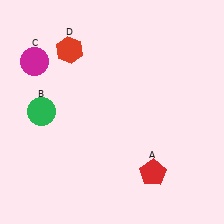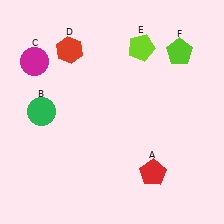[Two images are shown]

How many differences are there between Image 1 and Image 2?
There are 2 differences between the two images.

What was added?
A lime pentagon (E), a lime pentagon (F) were added in Image 2.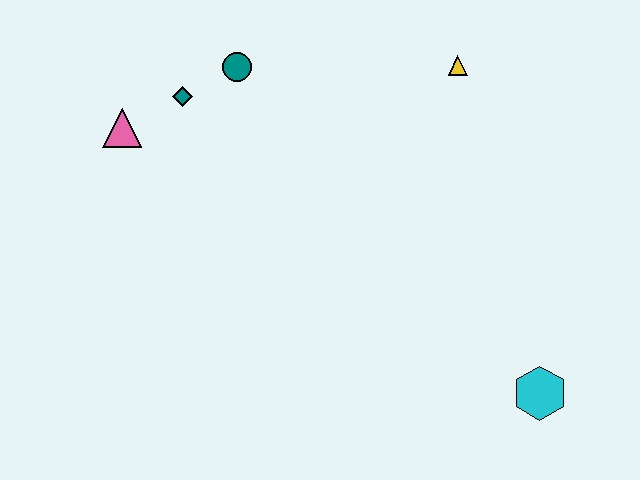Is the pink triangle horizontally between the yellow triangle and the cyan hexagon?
No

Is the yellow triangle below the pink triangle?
No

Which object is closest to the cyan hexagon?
The yellow triangle is closest to the cyan hexagon.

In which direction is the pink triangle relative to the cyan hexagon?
The pink triangle is to the left of the cyan hexagon.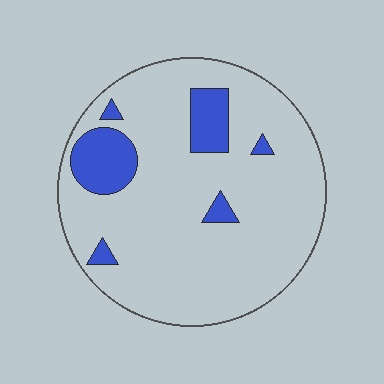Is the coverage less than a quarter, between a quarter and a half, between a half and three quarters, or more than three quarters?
Less than a quarter.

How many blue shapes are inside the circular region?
6.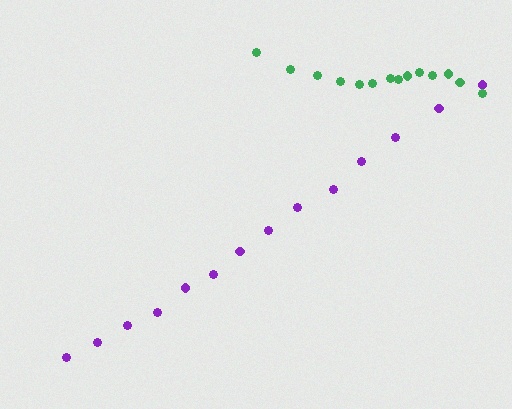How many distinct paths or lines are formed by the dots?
There are 2 distinct paths.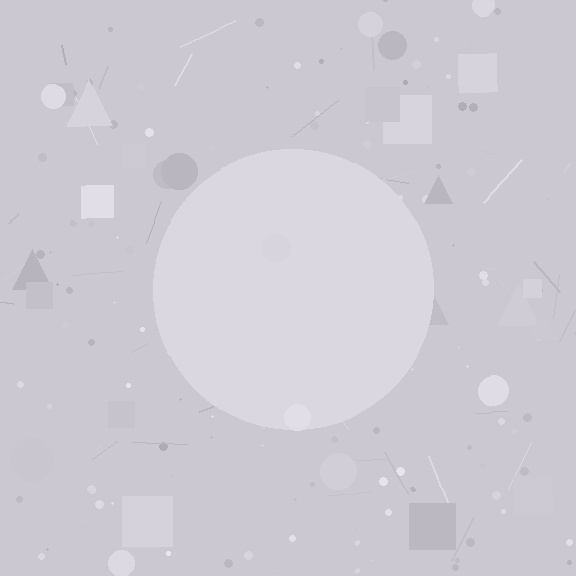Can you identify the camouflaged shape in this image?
The camouflaged shape is a circle.